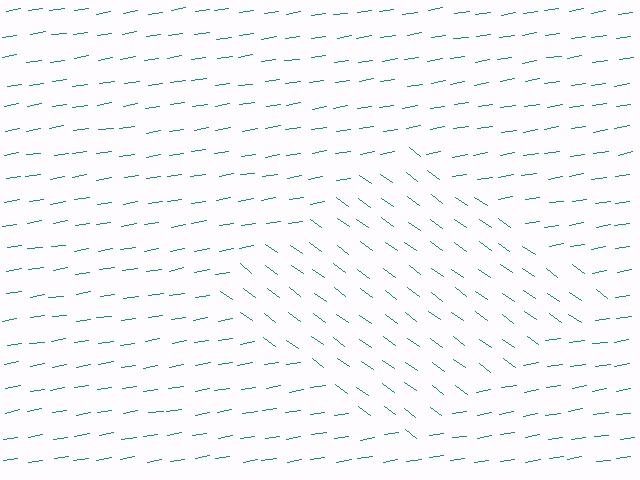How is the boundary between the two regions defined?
The boundary is defined purely by a change in line orientation (approximately 45 degrees difference). All lines are the same color and thickness.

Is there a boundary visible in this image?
Yes, there is a texture boundary formed by a change in line orientation.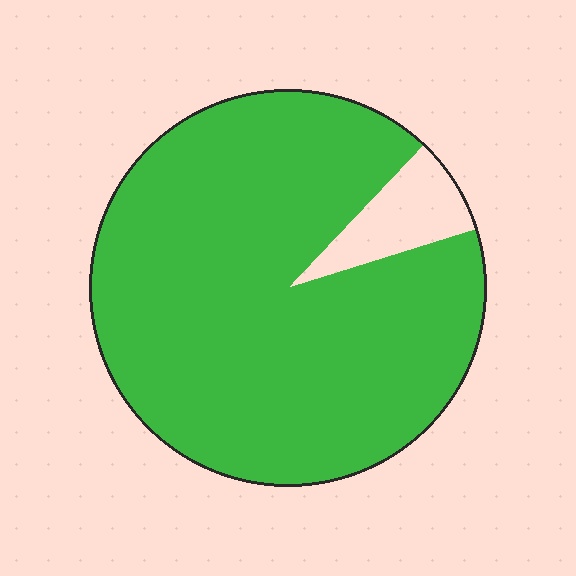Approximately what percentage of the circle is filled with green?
Approximately 90%.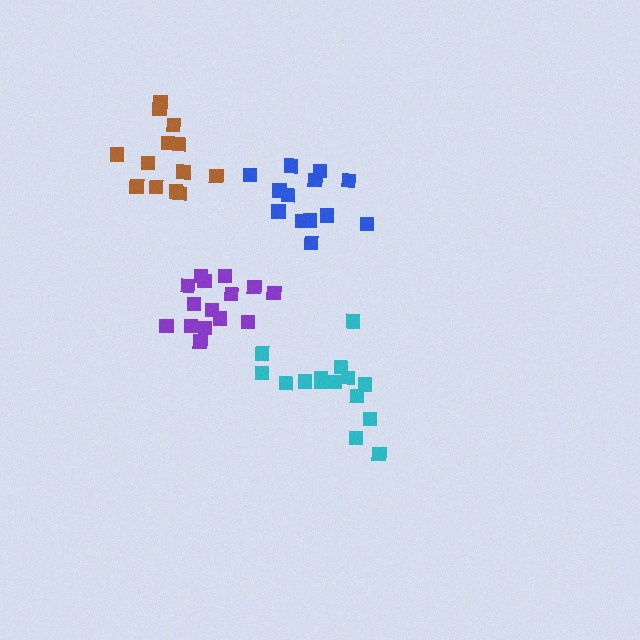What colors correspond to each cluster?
The clusters are colored: blue, purple, cyan, brown.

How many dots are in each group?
Group 1: 13 dots, Group 2: 15 dots, Group 3: 15 dots, Group 4: 13 dots (56 total).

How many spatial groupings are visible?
There are 4 spatial groupings.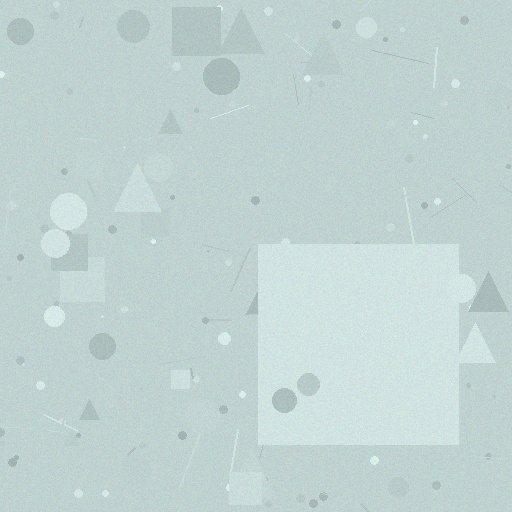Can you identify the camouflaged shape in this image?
The camouflaged shape is a square.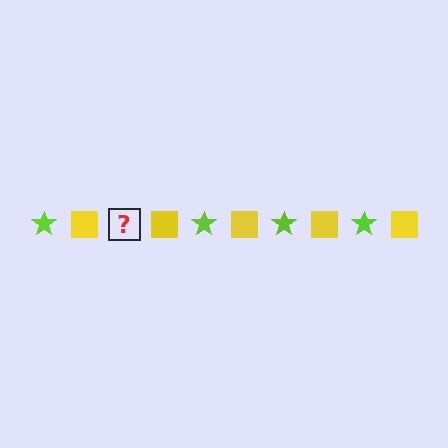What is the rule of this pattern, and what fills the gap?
The rule is that the pattern alternates between lime star and yellow square. The gap should be filled with a lime star.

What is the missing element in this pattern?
The missing element is a lime star.